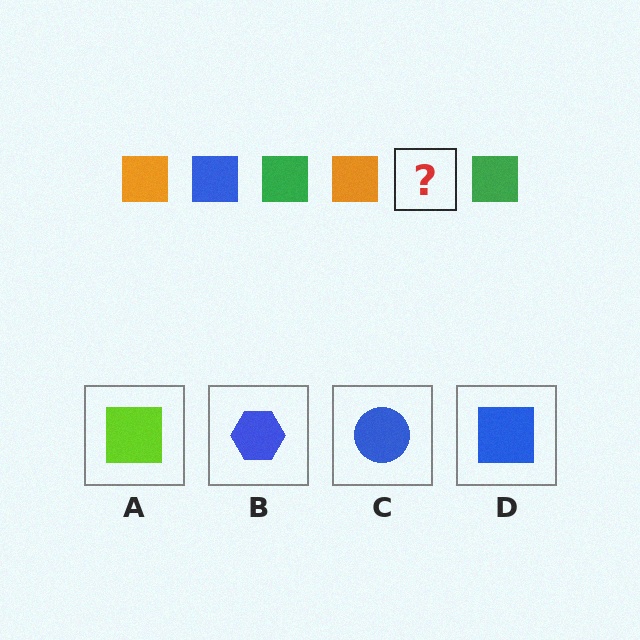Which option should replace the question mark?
Option D.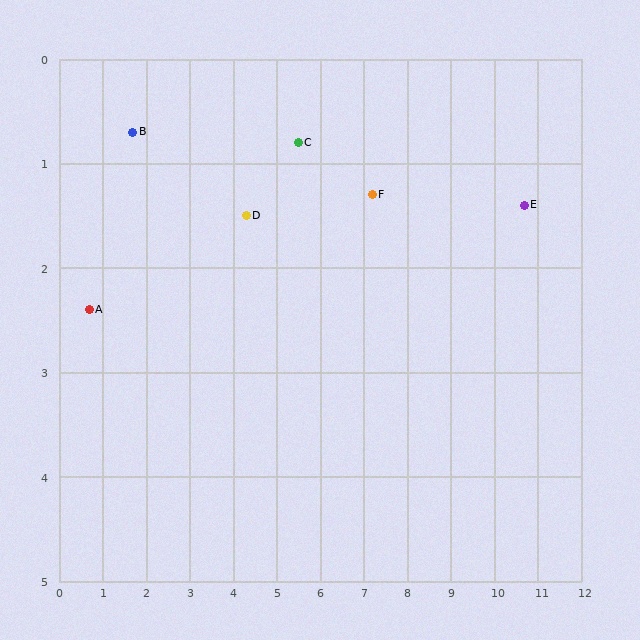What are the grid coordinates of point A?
Point A is at approximately (0.7, 2.4).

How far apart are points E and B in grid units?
Points E and B are about 9.0 grid units apart.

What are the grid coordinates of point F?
Point F is at approximately (7.2, 1.3).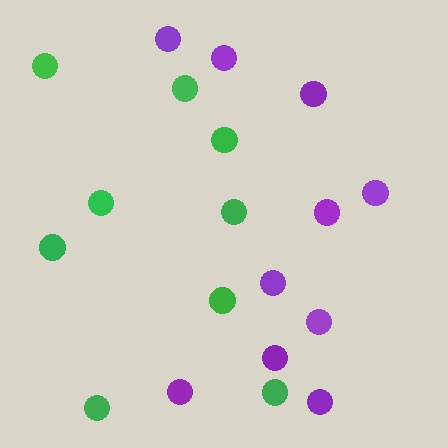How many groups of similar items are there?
There are 2 groups: one group of green circles (9) and one group of purple circles (10).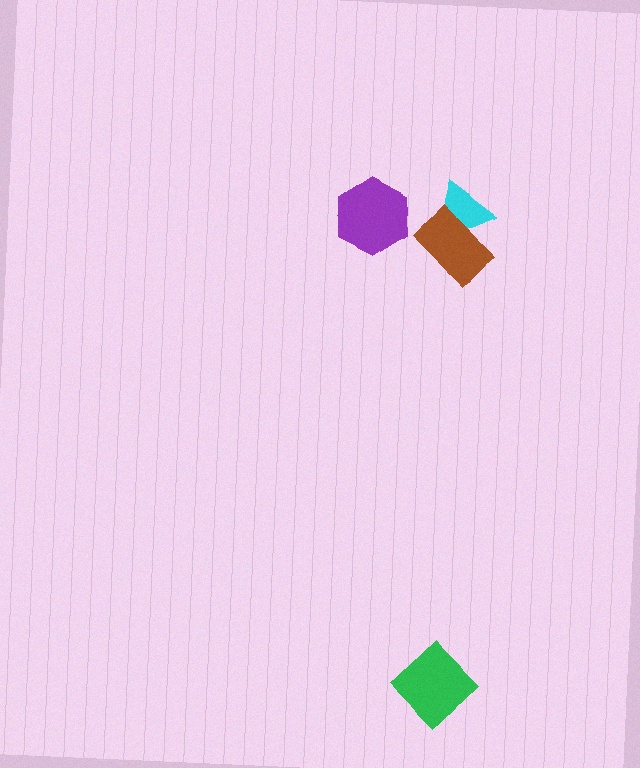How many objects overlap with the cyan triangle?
1 object overlaps with the cyan triangle.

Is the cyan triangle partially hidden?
Yes, it is partially covered by another shape.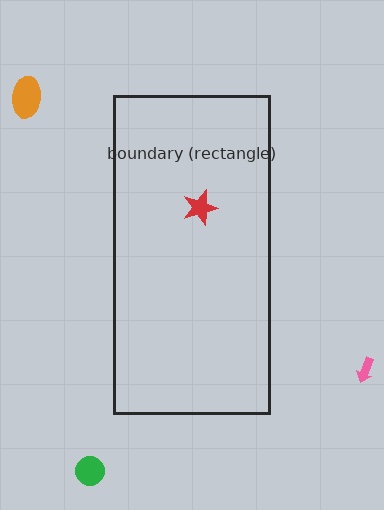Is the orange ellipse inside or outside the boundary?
Outside.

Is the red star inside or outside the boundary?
Inside.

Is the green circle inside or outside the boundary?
Outside.